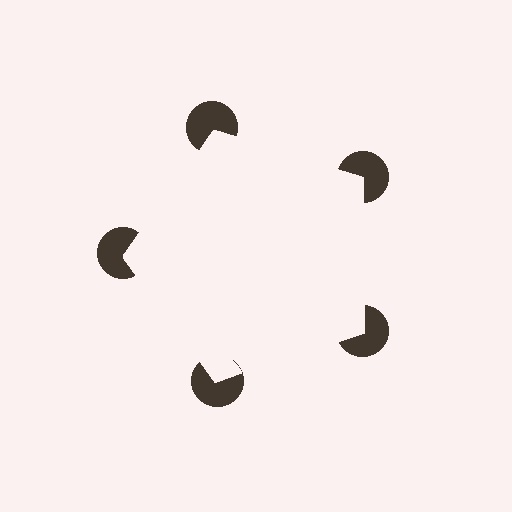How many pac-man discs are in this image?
There are 5 — one at each vertex of the illusory pentagon.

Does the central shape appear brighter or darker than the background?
It typically appears slightly brighter than the background, even though no actual brightness change is drawn.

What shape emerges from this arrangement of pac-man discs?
An illusory pentagon — its edges are inferred from the aligned wedge cuts in the pac-man discs, not physically drawn.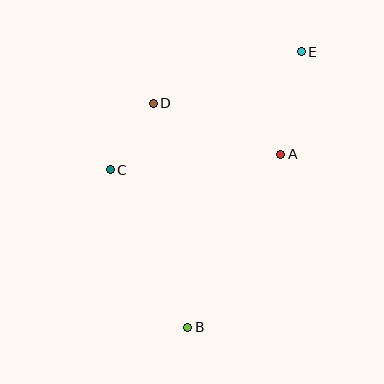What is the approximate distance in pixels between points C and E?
The distance between C and E is approximately 225 pixels.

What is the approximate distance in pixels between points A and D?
The distance between A and D is approximately 137 pixels.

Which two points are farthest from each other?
Points B and E are farthest from each other.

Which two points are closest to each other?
Points C and D are closest to each other.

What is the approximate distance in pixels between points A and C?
The distance between A and C is approximately 171 pixels.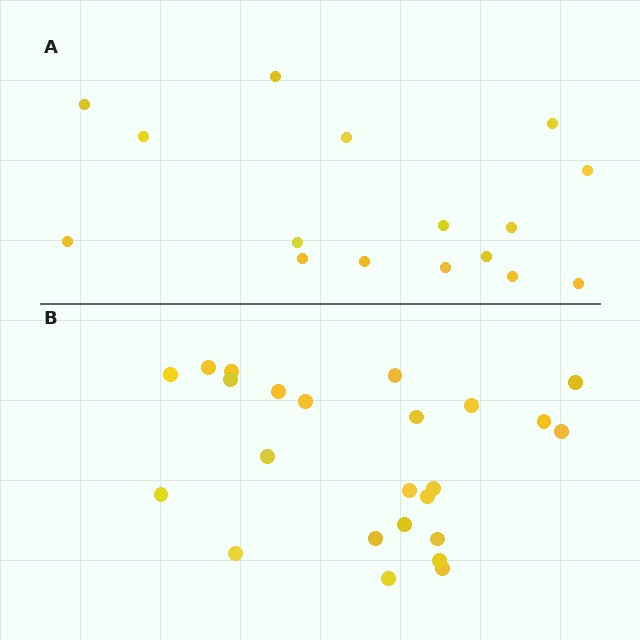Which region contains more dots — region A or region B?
Region B (the bottom region) has more dots.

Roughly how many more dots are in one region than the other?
Region B has roughly 8 or so more dots than region A.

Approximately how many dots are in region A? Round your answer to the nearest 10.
About 20 dots. (The exact count is 16, which rounds to 20.)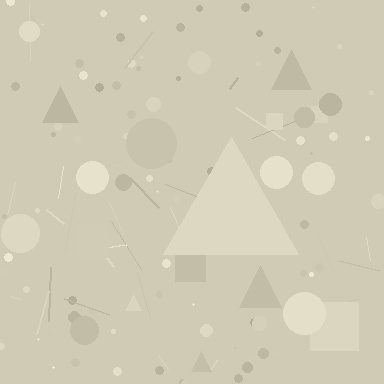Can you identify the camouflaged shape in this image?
The camouflaged shape is a triangle.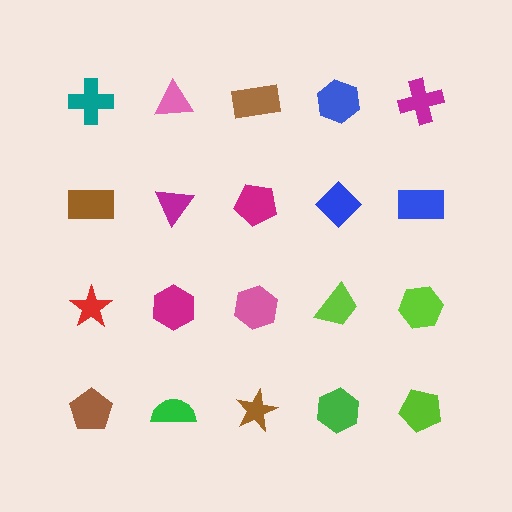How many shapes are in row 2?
5 shapes.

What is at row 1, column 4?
A blue hexagon.